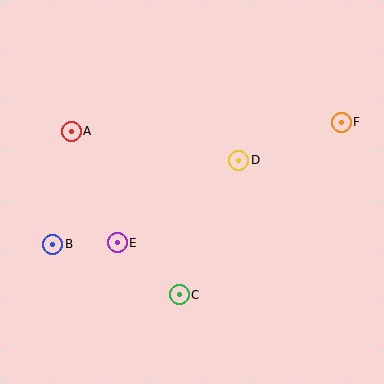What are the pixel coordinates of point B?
Point B is at (53, 244).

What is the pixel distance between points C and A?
The distance between C and A is 196 pixels.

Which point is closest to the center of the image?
Point D at (239, 160) is closest to the center.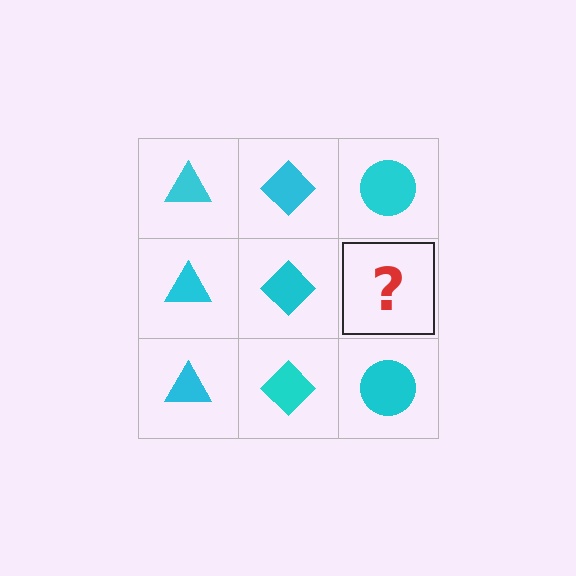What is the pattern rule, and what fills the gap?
The rule is that each column has a consistent shape. The gap should be filled with a cyan circle.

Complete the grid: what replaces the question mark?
The question mark should be replaced with a cyan circle.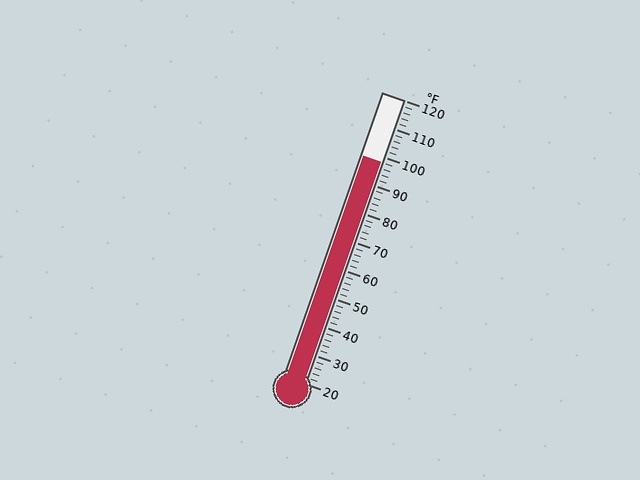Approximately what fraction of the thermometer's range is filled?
The thermometer is filled to approximately 80% of its range.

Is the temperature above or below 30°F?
The temperature is above 30°F.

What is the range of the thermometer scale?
The thermometer scale ranges from 20°F to 120°F.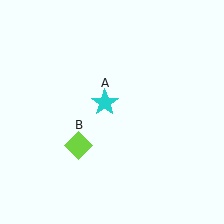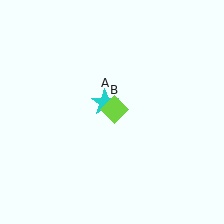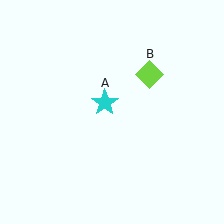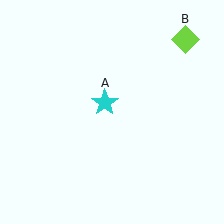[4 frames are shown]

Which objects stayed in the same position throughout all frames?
Cyan star (object A) remained stationary.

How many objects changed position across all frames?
1 object changed position: lime diamond (object B).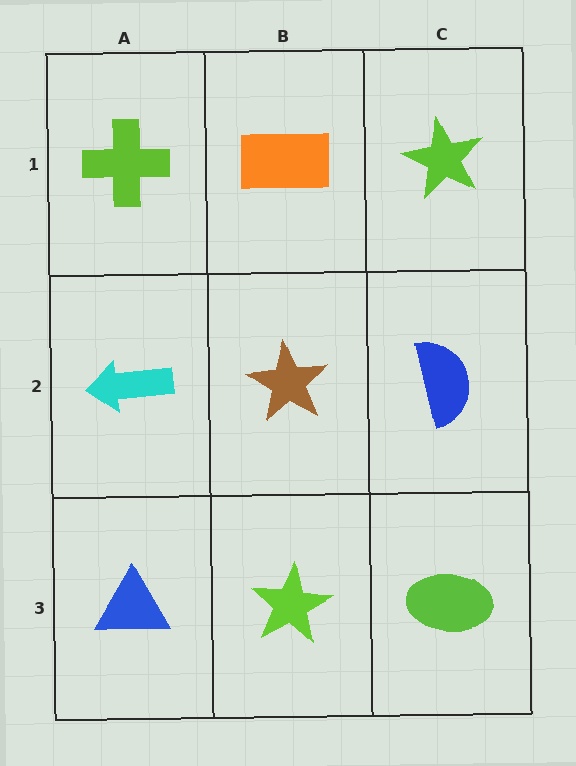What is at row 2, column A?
A cyan arrow.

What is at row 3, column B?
A lime star.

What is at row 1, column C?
A lime star.